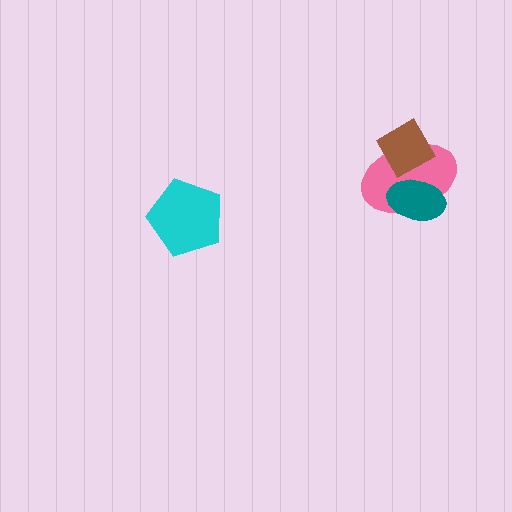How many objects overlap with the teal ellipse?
2 objects overlap with the teal ellipse.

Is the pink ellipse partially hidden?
Yes, it is partially covered by another shape.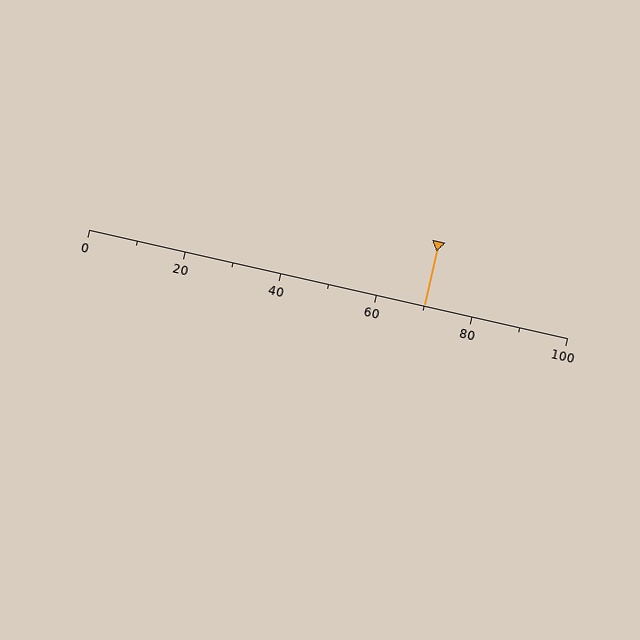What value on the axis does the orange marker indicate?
The marker indicates approximately 70.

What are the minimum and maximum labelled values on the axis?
The axis runs from 0 to 100.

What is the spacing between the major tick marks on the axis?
The major ticks are spaced 20 apart.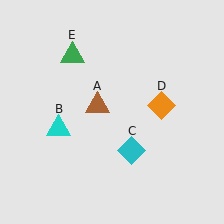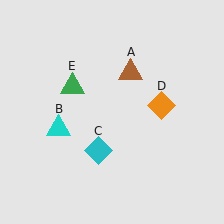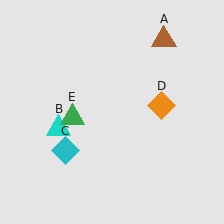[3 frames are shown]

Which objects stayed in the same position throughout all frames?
Cyan triangle (object B) and orange diamond (object D) remained stationary.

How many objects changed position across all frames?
3 objects changed position: brown triangle (object A), cyan diamond (object C), green triangle (object E).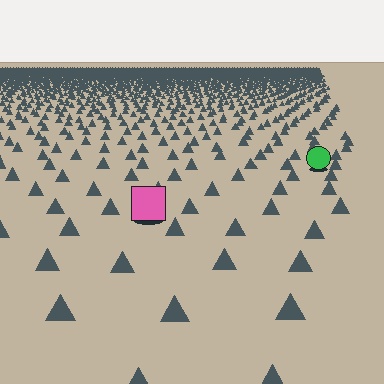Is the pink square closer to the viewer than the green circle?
Yes. The pink square is closer — you can tell from the texture gradient: the ground texture is coarser near it.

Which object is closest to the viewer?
The pink square is closest. The texture marks near it are larger and more spread out.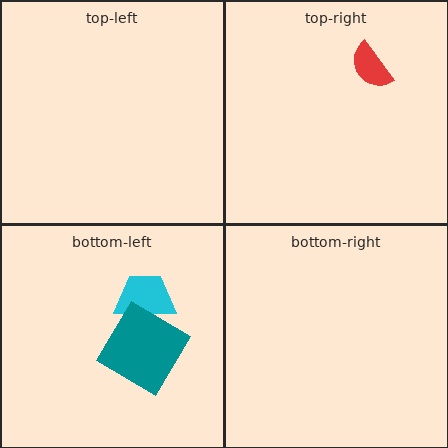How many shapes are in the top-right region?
1.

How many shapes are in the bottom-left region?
2.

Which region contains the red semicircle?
The top-right region.